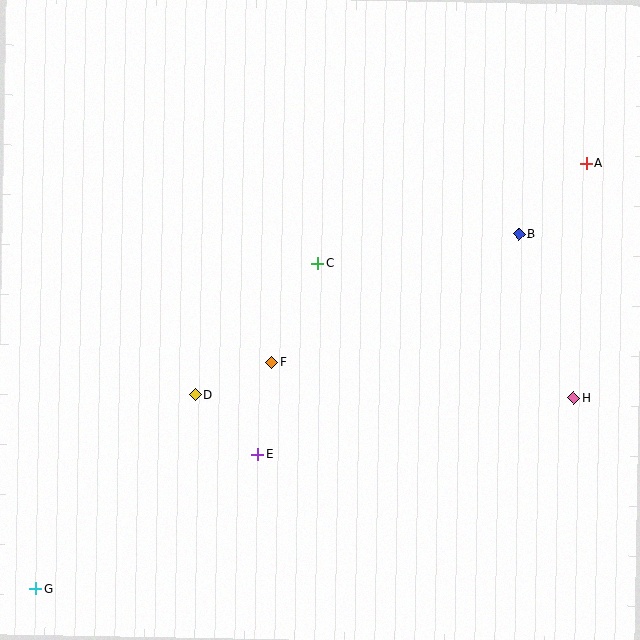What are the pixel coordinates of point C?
Point C is at (318, 263).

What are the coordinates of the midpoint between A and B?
The midpoint between A and B is at (552, 199).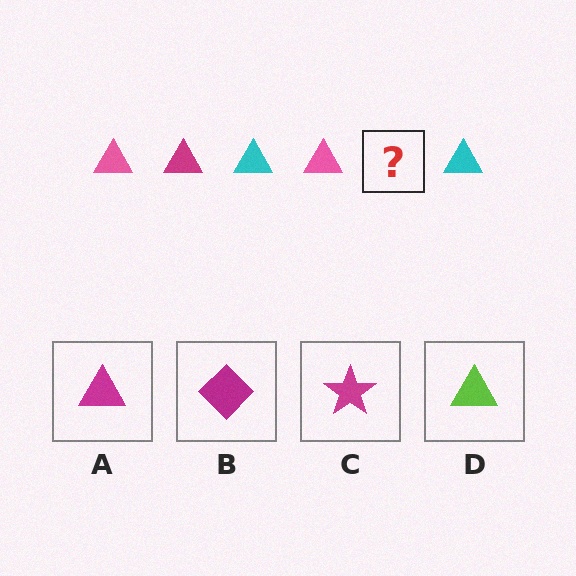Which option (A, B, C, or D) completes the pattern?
A.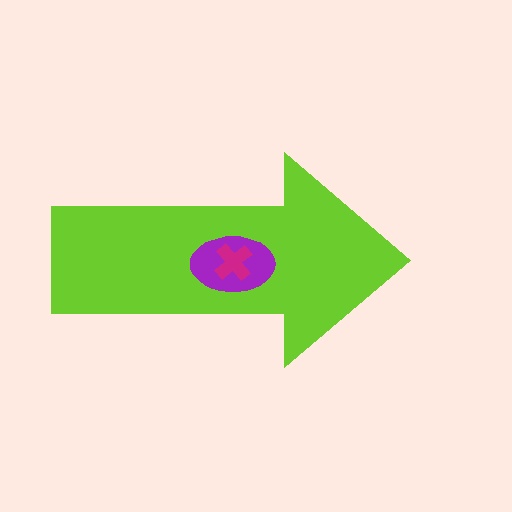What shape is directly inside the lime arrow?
The purple ellipse.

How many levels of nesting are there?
3.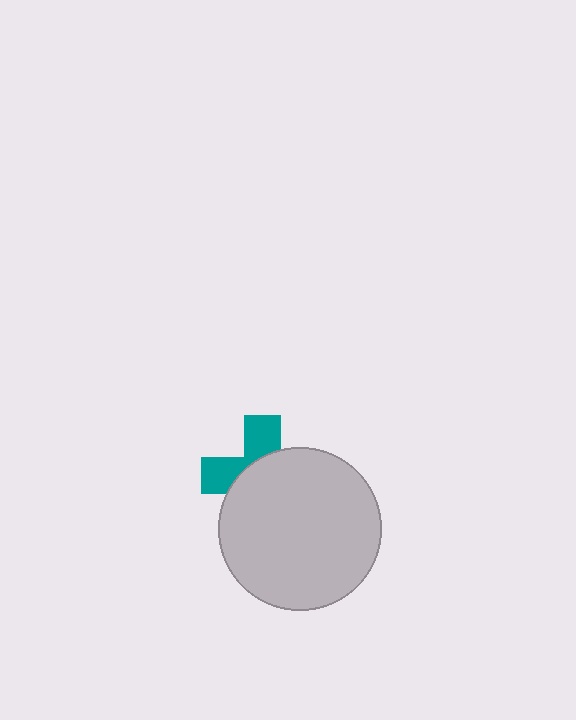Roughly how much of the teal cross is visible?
A small part of it is visible (roughly 38%).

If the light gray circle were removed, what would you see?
You would see the complete teal cross.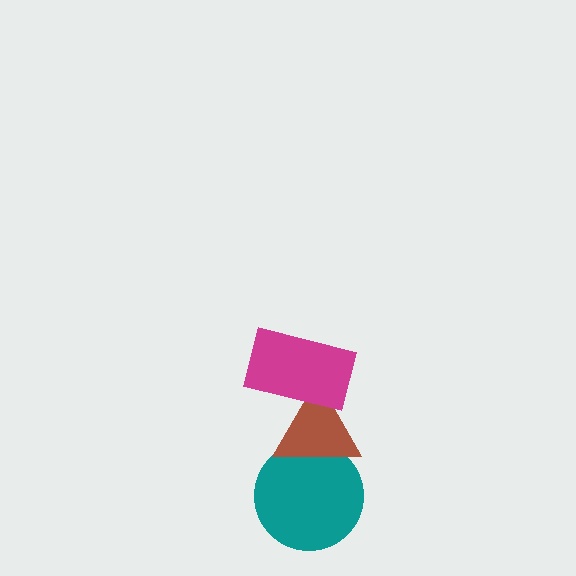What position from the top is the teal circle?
The teal circle is 3rd from the top.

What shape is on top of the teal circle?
The brown triangle is on top of the teal circle.